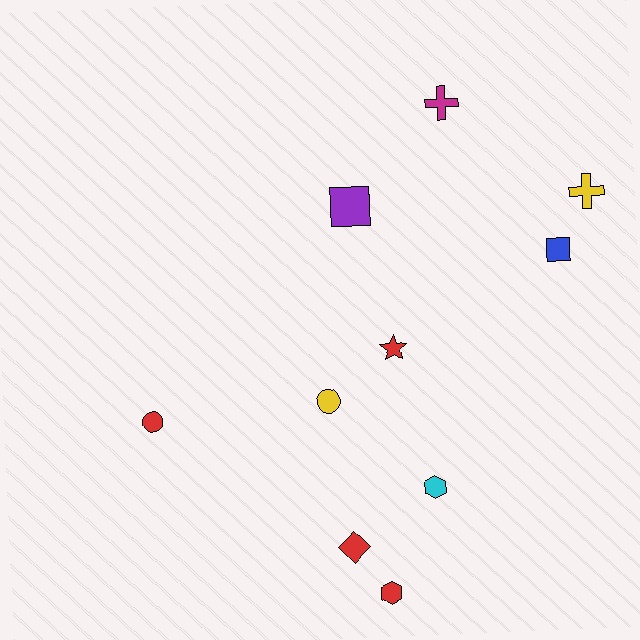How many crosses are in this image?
There are 2 crosses.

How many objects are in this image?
There are 10 objects.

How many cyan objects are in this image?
There is 1 cyan object.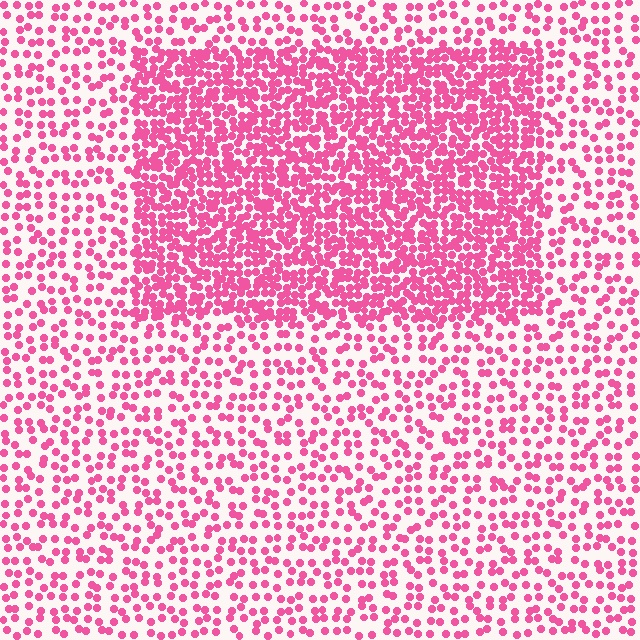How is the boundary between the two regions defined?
The boundary is defined by a change in element density (approximately 2.3x ratio). All elements are the same color, size, and shape.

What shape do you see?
I see a rectangle.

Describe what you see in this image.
The image contains small pink elements arranged at two different densities. A rectangle-shaped region is visible where the elements are more densely packed than the surrounding area.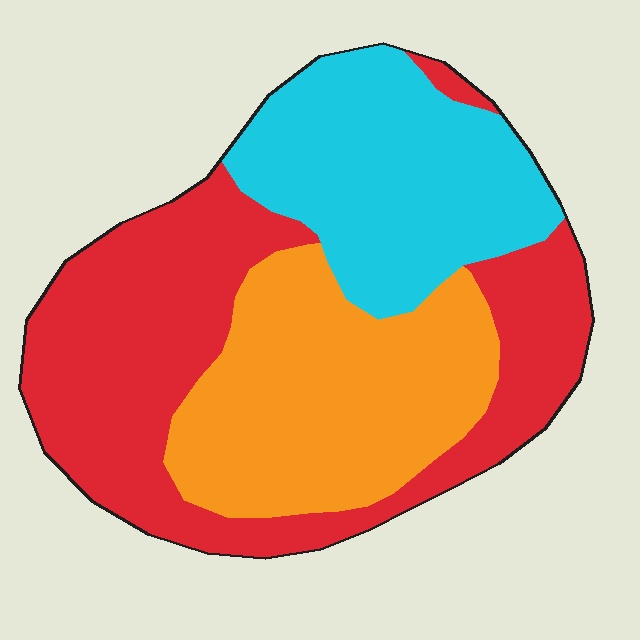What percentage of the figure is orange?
Orange covers about 30% of the figure.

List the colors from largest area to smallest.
From largest to smallest: red, orange, cyan.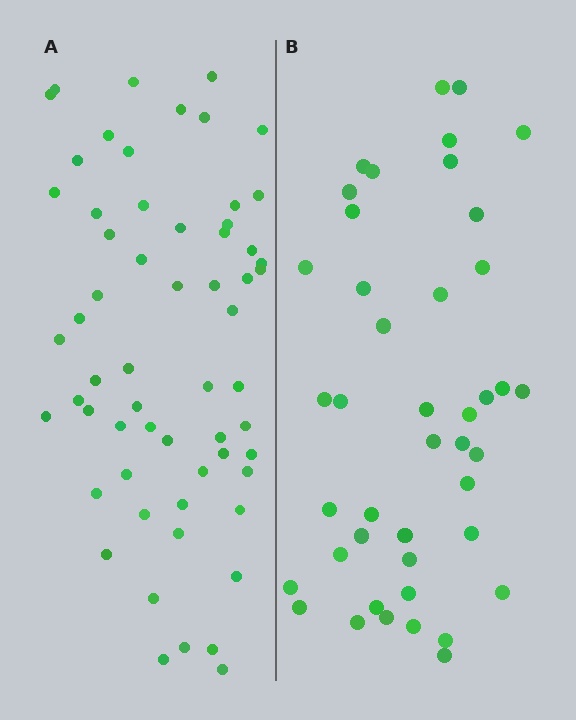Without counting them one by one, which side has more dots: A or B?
Region A (the left region) has more dots.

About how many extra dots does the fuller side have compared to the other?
Region A has approximately 15 more dots than region B.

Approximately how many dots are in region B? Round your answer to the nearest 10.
About 40 dots. (The exact count is 43, which rounds to 40.)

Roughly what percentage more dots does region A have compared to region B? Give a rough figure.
About 40% more.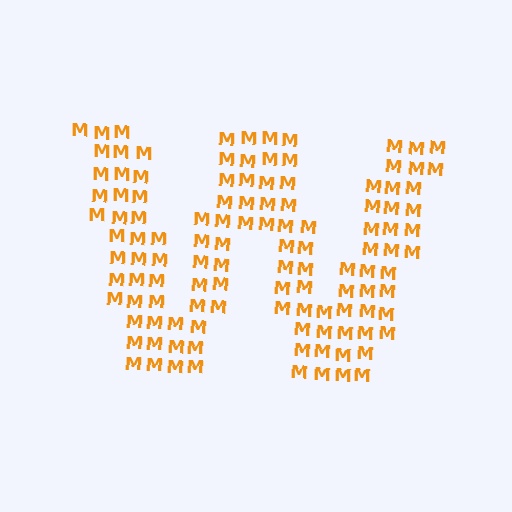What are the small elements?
The small elements are letter M's.